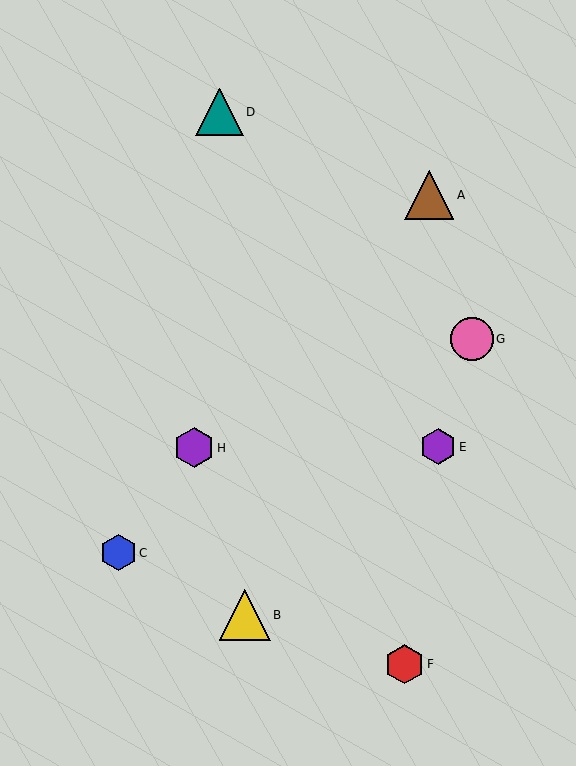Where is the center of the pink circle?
The center of the pink circle is at (472, 339).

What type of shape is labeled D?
Shape D is a teal triangle.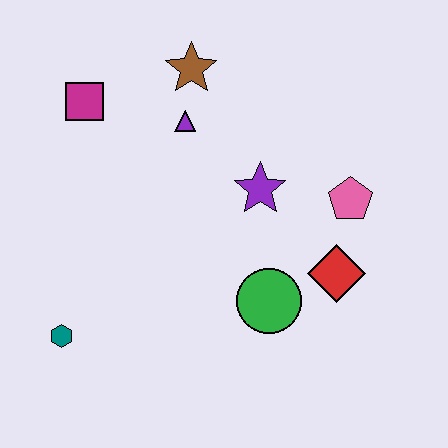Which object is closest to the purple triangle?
The brown star is closest to the purple triangle.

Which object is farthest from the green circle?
The magenta square is farthest from the green circle.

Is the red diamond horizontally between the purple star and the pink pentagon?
Yes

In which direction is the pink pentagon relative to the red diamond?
The pink pentagon is above the red diamond.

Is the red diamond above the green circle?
Yes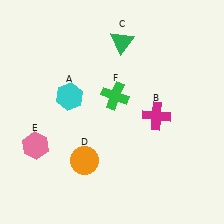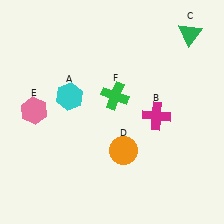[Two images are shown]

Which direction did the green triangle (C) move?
The green triangle (C) moved right.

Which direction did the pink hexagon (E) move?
The pink hexagon (E) moved up.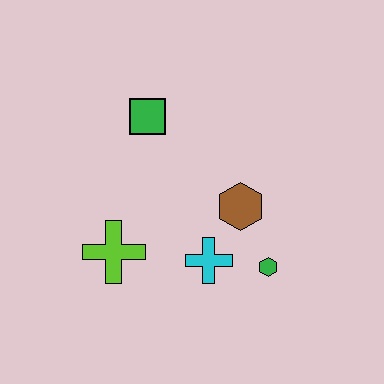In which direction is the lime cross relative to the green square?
The lime cross is below the green square.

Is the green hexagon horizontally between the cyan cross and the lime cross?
No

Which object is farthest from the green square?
The green hexagon is farthest from the green square.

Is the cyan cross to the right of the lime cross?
Yes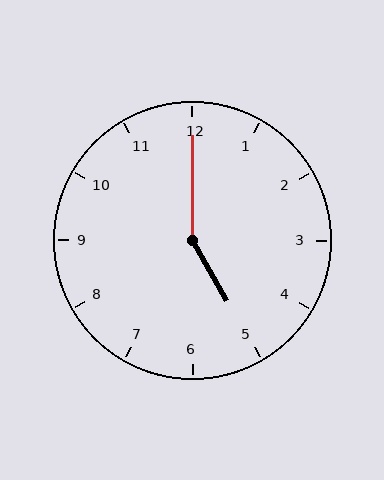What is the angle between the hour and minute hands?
Approximately 150 degrees.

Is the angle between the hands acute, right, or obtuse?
It is obtuse.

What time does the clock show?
5:00.